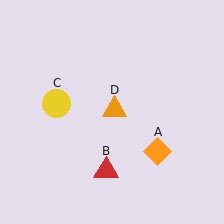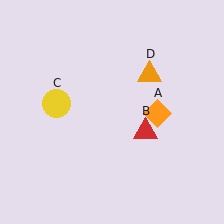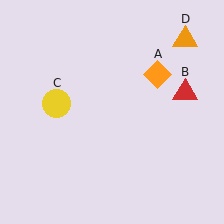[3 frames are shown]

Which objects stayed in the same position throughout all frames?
Yellow circle (object C) remained stationary.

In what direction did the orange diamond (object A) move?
The orange diamond (object A) moved up.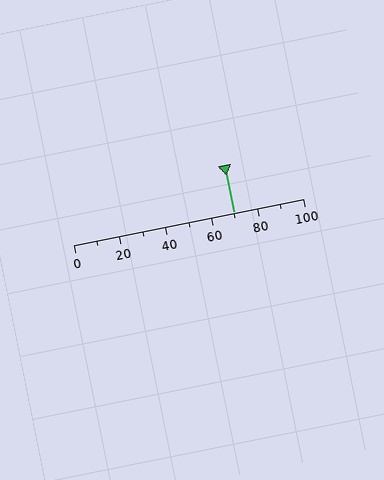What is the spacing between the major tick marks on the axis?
The major ticks are spaced 20 apart.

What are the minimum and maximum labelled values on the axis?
The axis runs from 0 to 100.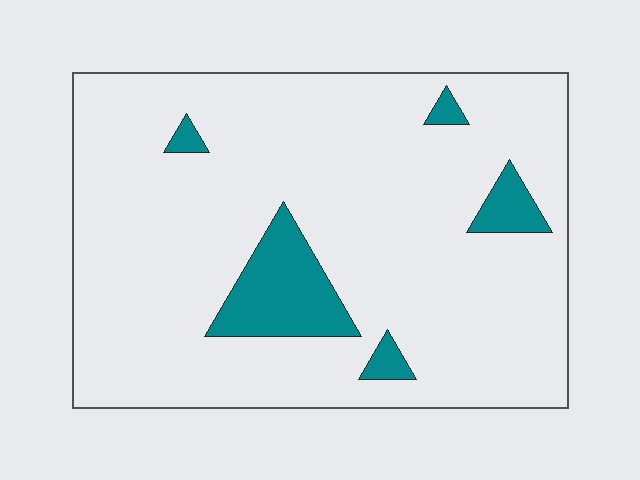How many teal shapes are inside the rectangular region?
5.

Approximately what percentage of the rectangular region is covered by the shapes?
Approximately 10%.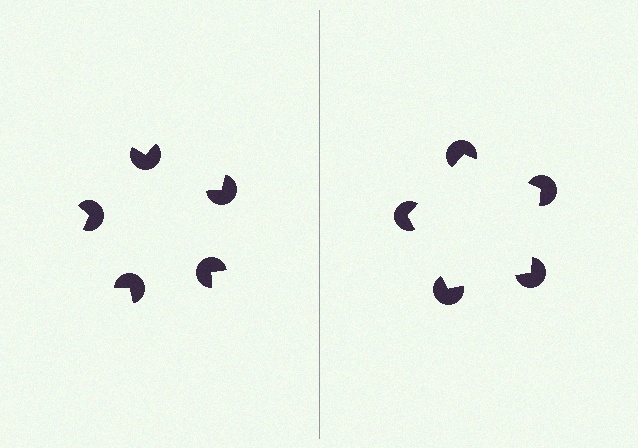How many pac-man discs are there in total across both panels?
10 — 5 on each side.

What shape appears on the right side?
An illusory pentagon.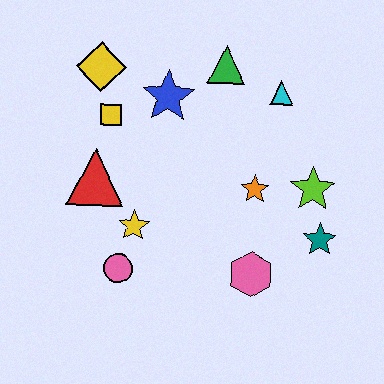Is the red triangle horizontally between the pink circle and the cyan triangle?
No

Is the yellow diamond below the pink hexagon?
No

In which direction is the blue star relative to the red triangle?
The blue star is above the red triangle.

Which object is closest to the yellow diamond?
The yellow square is closest to the yellow diamond.